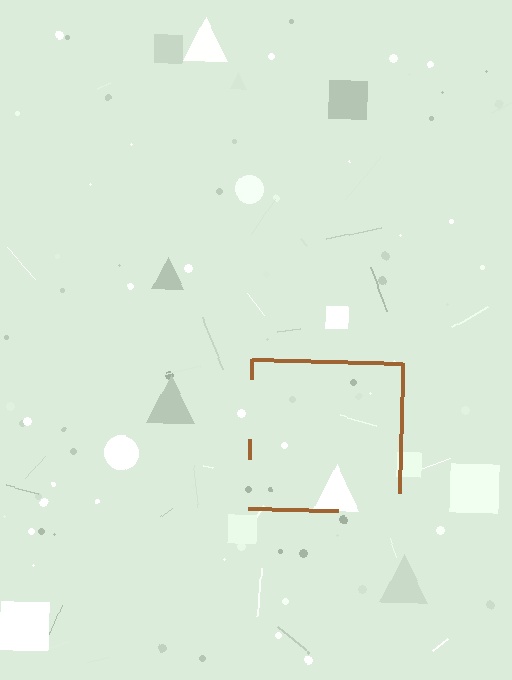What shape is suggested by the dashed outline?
The dashed outline suggests a square.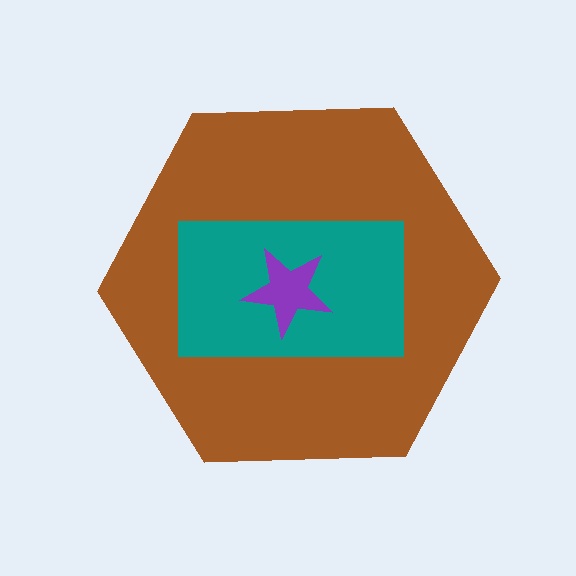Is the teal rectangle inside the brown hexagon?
Yes.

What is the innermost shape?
The purple star.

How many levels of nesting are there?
3.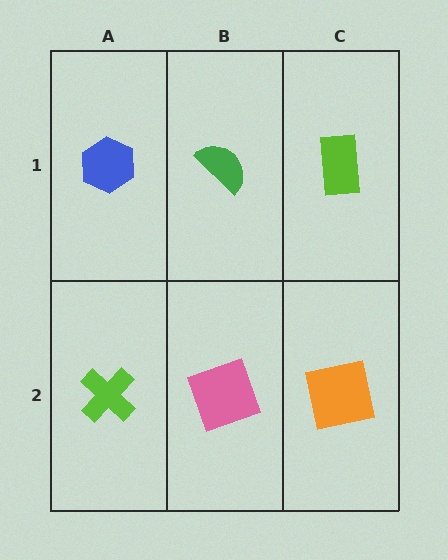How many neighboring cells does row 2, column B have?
3.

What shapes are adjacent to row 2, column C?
A lime rectangle (row 1, column C), a pink square (row 2, column B).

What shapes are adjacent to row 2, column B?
A green semicircle (row 1, column B), a lime cross (row 2, column A), an orange square (row 2, column C).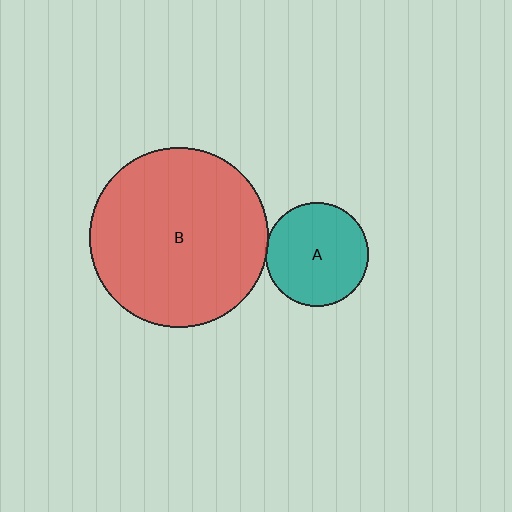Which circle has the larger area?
Circle B (red).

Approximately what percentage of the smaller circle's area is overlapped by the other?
Approximately 5%.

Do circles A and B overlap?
Yes.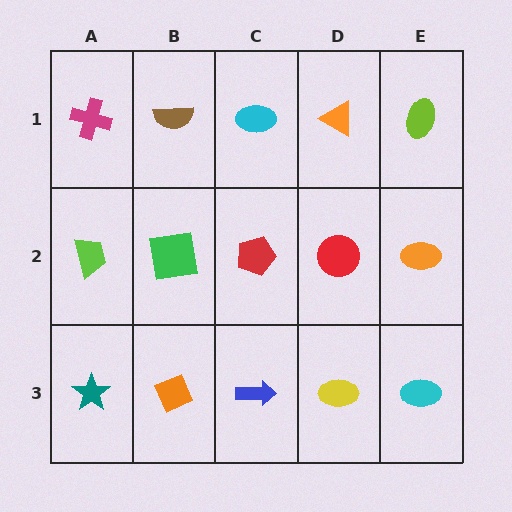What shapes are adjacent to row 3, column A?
A lime trapezoid (row 2, column A), an orange diamond (row 3, column B).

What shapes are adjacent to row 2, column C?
A cyan ellipse (row 1, column C), a blue arrow (row 3, column C), a green square (row 2, column B), a red circle (row 2, column D).